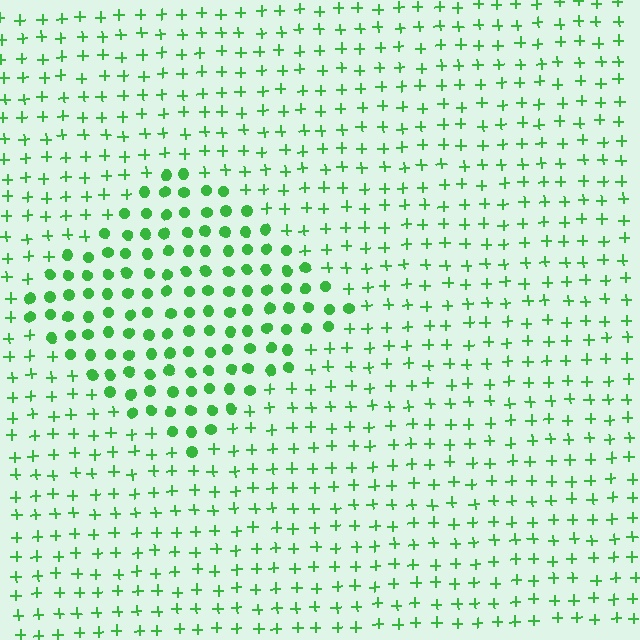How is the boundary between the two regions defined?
The boundary is defined by a change in element shape: circles inside vs. plus signs outside. All elements share the same color and spacing.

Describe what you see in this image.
The image is filled with small green elements arranged in a uniform grid. A diamond-shaped region contains circles, while the surrounding area contains plus signs. The boundary is defined purely by the change in element shape.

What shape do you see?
I see a diamond.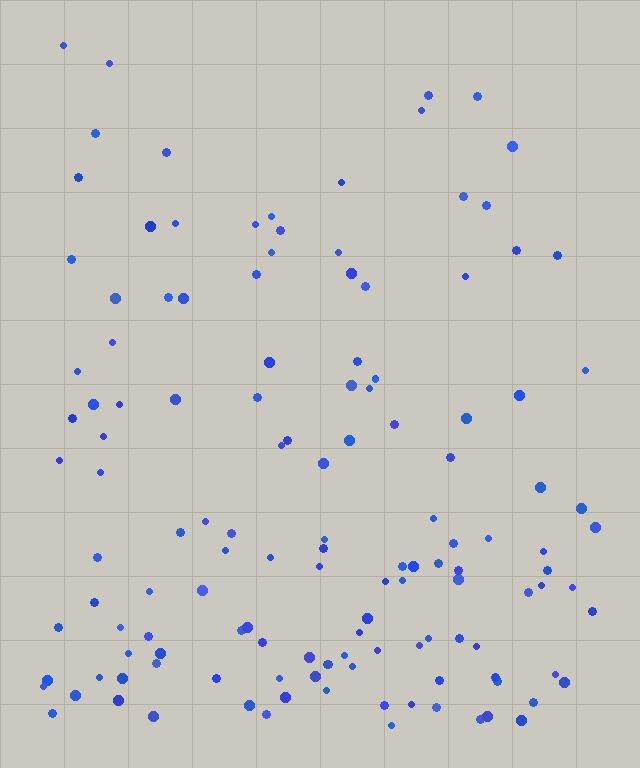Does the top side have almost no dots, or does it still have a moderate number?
Still a moderate number, just noticeably fewer than the bottom.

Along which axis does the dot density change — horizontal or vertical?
Vertical.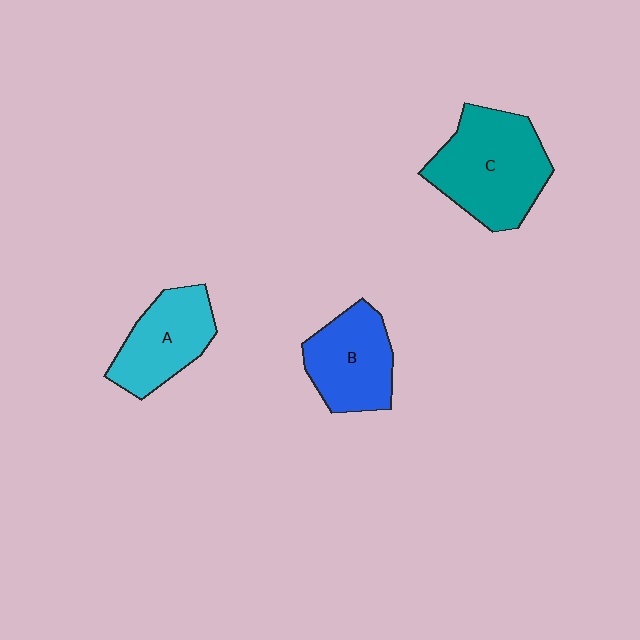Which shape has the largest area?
Shape C (teal).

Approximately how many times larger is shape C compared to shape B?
Approximately 1.4 times.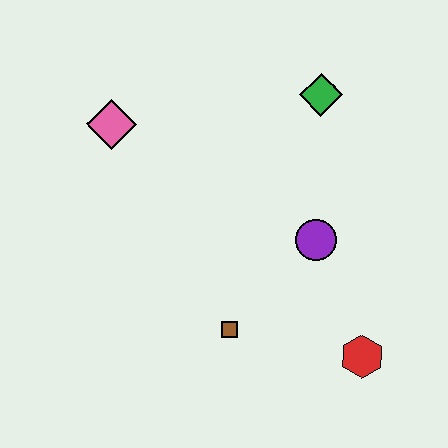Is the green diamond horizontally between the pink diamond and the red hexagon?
Yes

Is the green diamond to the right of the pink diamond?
Yes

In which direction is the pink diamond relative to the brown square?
The pink diamond is above the brown square.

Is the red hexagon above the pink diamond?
No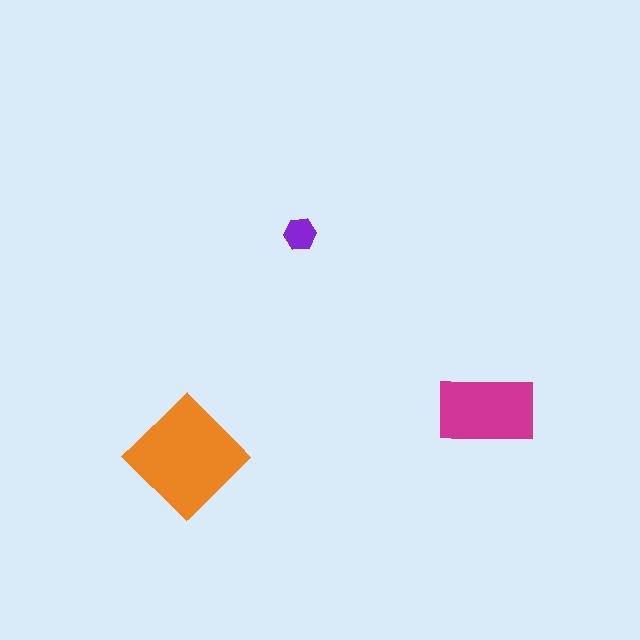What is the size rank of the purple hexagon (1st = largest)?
3rd.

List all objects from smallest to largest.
The purple hexagon, the magenta rectangle, the orange diamond.